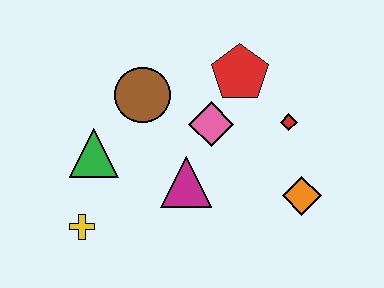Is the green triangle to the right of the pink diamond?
No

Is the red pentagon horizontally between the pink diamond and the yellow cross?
No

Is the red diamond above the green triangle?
Yes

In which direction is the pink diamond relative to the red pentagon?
The pink diamond is below the red pentagon.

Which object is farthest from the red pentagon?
The yellow cross is farthest from the red pentagon.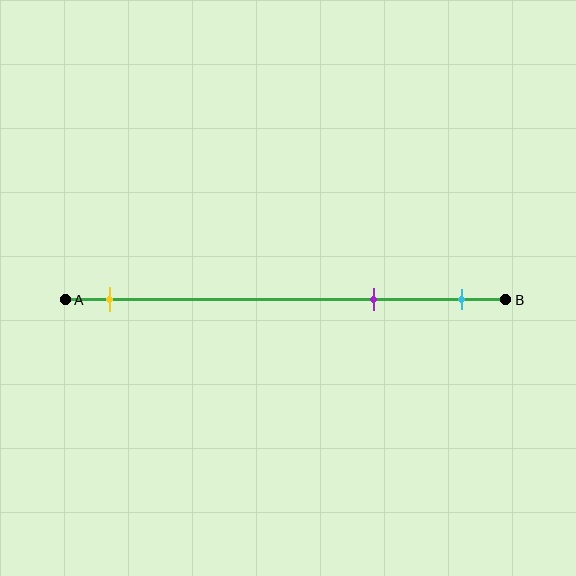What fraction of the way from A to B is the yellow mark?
The yellow mark is approximately 10% (0.1) of the way from A to B.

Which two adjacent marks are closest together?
The purple and cyan marks are the closest adjacent pair.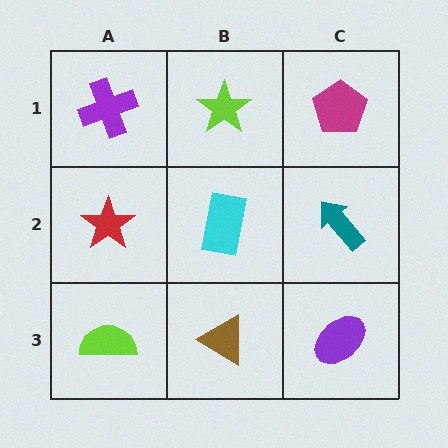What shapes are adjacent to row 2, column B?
A lime star (row 1, column B), a brown triangle (row 3, column B), a red star (row 2, column A), a teal arrow (row 2, column C).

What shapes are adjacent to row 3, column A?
A red star (row 2, column A), a brown triangle (row 3, column B).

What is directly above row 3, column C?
A teal arrow.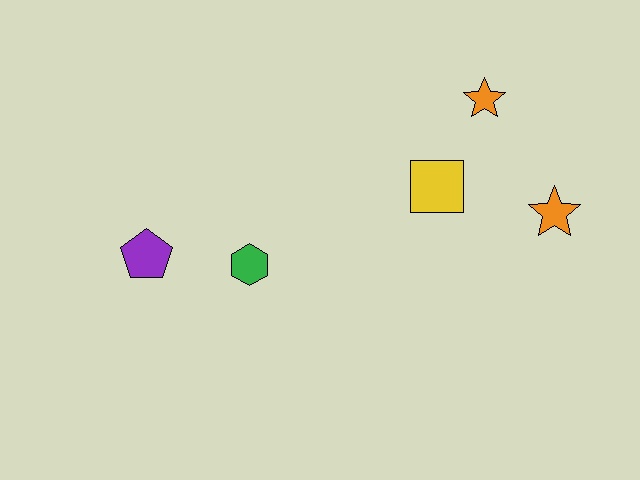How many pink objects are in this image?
There are no pink objects.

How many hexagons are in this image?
There is 1 hexagon.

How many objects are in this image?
There are 5 objects.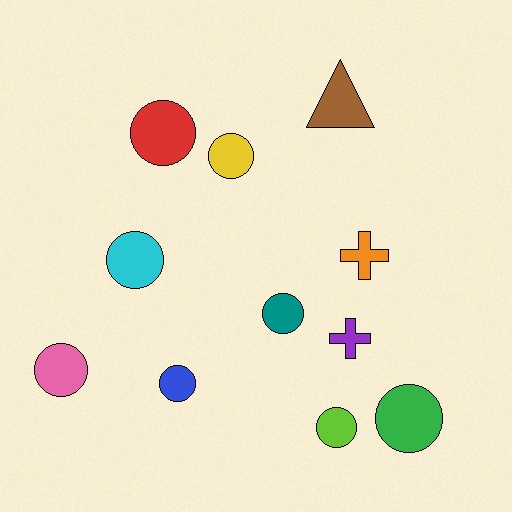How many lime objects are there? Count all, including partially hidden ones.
There is 1 lime object.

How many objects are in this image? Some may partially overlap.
There are 11 objects.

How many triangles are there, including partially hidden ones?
There is 1 triangle.